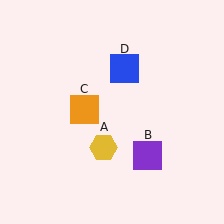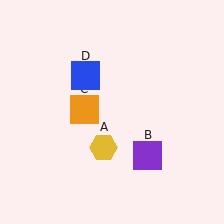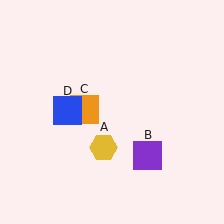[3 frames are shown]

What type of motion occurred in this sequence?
The blue square (object D) rotated counterclockwise around the center of the scene.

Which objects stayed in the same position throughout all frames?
Yellow hexagon (object A) and purple square (object B) and orange square (object C) remained stationary.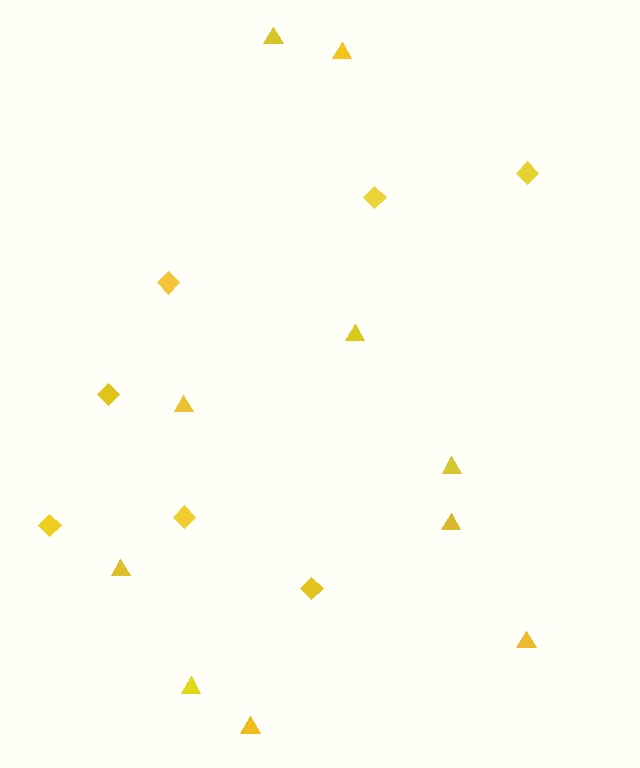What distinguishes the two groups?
There are 2 groups: one group of diamonds (7) and one group of triangles (10).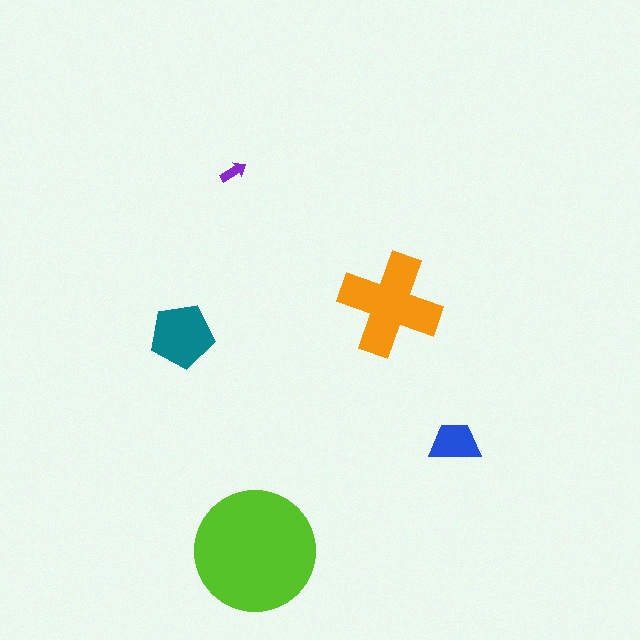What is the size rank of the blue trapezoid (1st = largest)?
4th.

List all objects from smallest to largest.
The purple arrow, the blue trapezoid, the teal pentagon, the orange cross, the lime circle.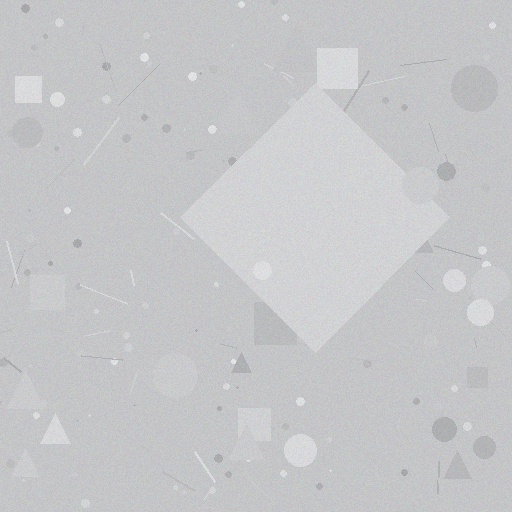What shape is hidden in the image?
A diamond is hidden in the image.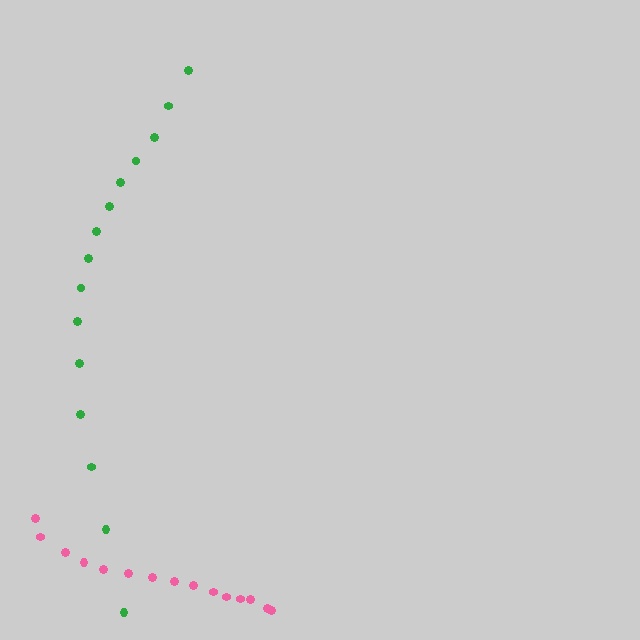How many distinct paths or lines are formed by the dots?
There are 2 distinct paths.